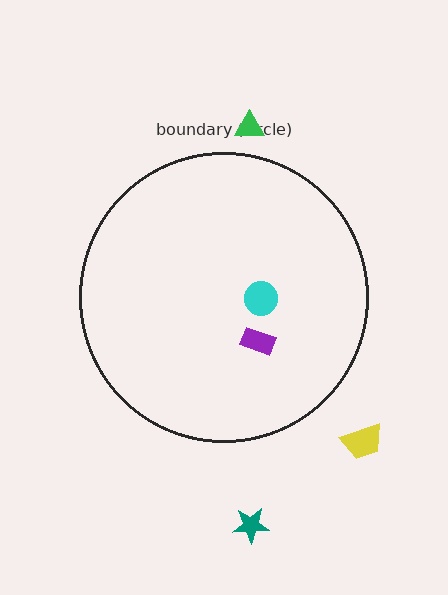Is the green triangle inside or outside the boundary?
Outside.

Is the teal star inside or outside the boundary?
Outside.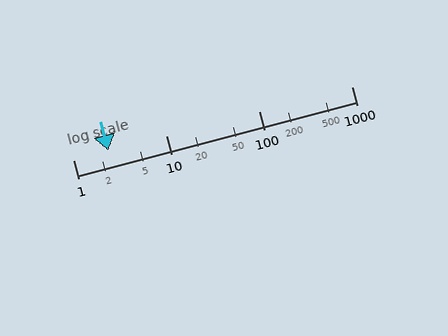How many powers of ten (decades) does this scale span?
The scale spans 3 decades, from 1 to 1000.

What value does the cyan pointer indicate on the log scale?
The pointer indicates approximately 2.4.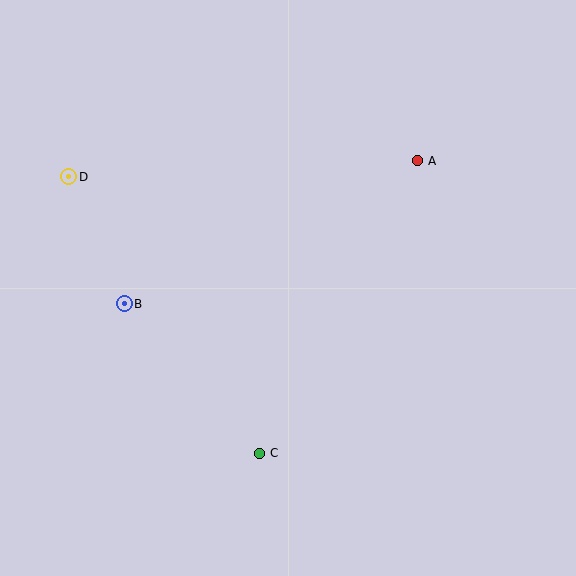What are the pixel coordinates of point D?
Point D is at (69, 177).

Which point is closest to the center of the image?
Point B at (124, 304) is closest to the center.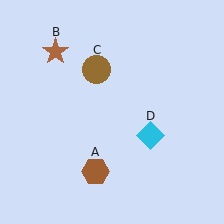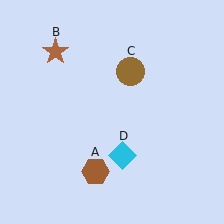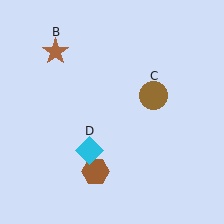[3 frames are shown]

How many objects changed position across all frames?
2 objects changed position: brown circle (object C), cyan diamond (object D).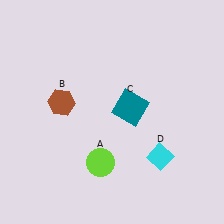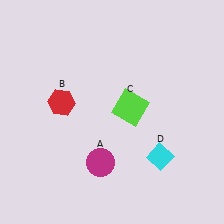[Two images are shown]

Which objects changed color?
A changed from lime to magenta. B changed from brown to red. C changed from teal to lime.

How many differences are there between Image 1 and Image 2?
There are 3 differences between the two images.